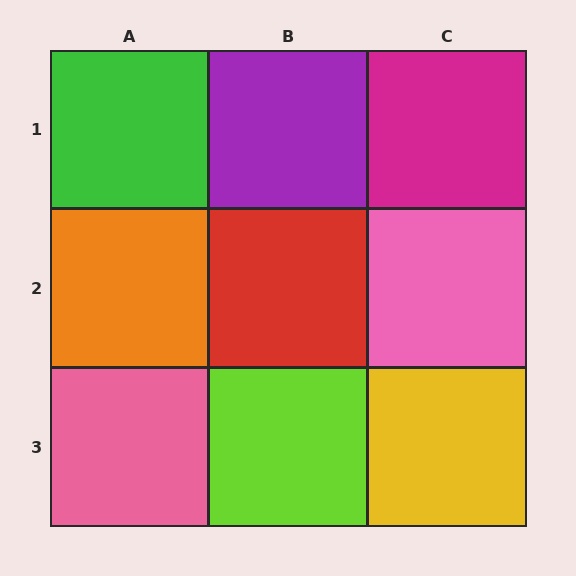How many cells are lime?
1 cell is lime.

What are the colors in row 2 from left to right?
Orange, red, pink.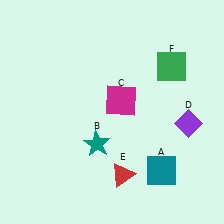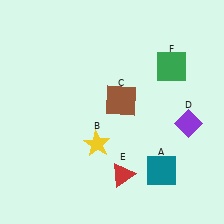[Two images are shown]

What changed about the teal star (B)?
In Image 1, B is teal. In Image 2, it changed to yellow.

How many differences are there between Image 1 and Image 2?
There are 2 differences between the two images.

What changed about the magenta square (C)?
In Image 1, C is magenta. In Image 2, it changed to brown.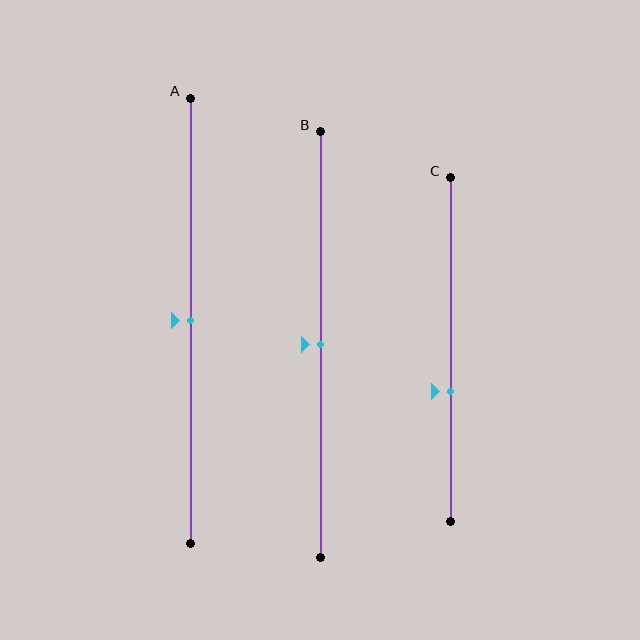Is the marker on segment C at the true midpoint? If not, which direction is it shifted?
No, the marker on segment C is shifted downward by about 12% of the segment length.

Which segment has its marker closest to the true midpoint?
Segment A has its marker closest to the true midpoint.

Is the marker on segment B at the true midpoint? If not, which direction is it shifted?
Yes, the marker on segment B is at the true midpoint.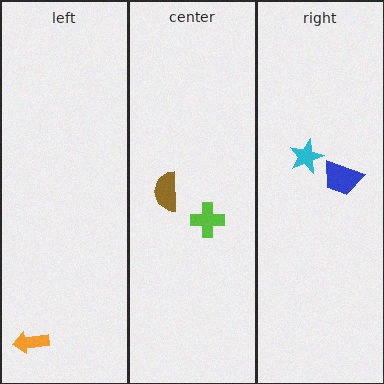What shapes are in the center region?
The brown semicircle, the lime cross.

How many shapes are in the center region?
2.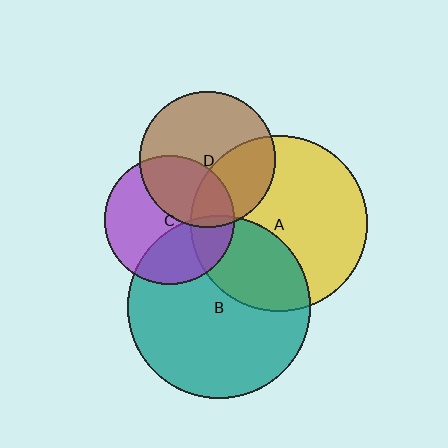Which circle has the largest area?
Circle B (teal).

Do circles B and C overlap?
Yes.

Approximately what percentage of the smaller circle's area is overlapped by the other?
Approximately 35%.